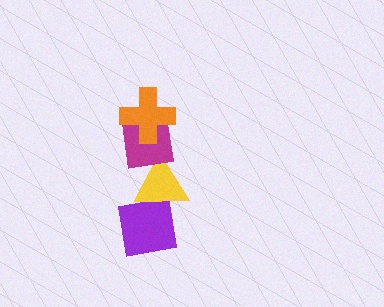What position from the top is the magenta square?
The magenta square is 2nd from the top.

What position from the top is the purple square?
The purple square is 4th from the top.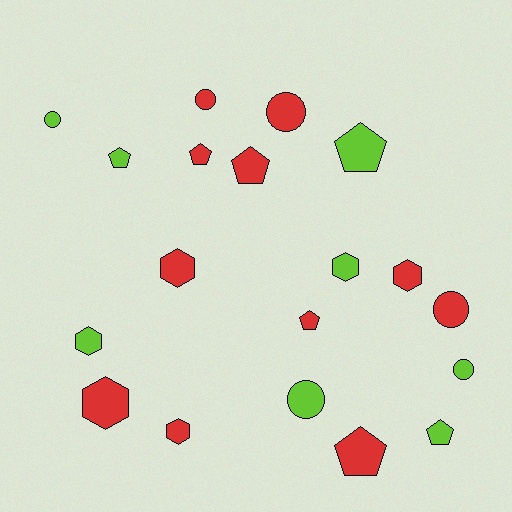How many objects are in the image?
There are 19 objects.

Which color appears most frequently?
Red, with 11 objects.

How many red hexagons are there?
There are 4 red hexagons.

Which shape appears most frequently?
Pentagon, with 7 objects.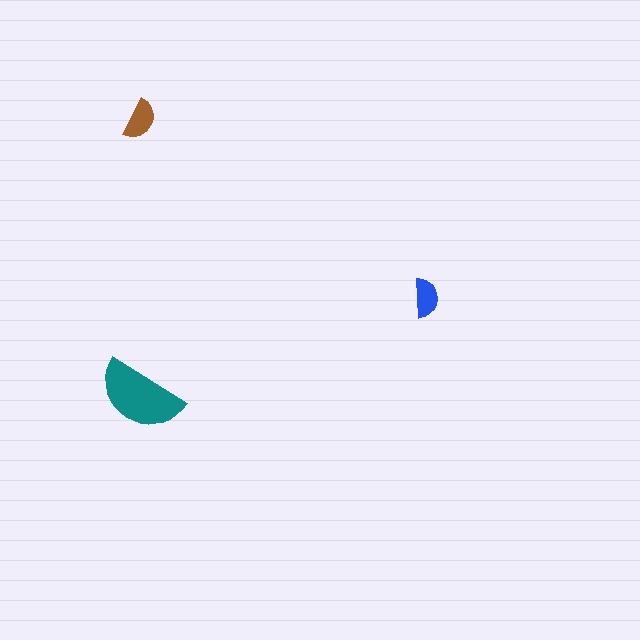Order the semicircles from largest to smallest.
the teal one, the brown one, the blue one.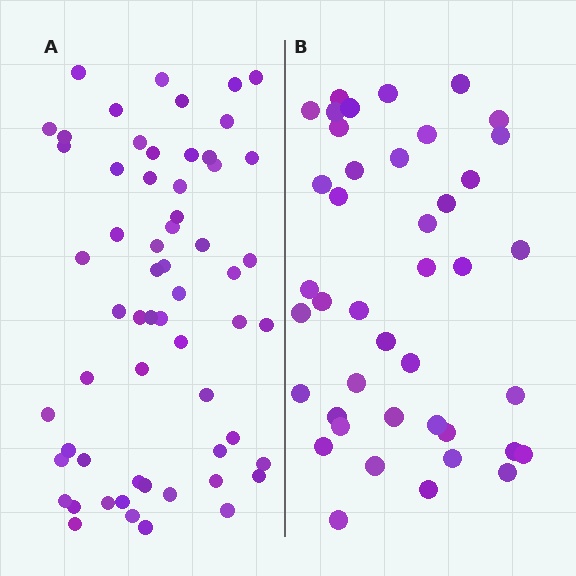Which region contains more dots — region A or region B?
Region A (the left region) has more dots.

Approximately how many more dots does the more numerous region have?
Region A has approximately 20 more dots than region B.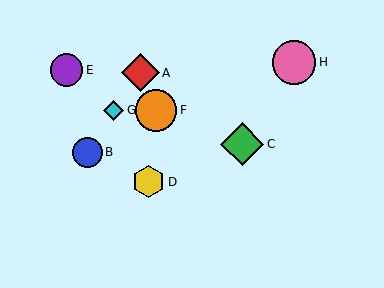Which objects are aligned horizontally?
Objects F, G are aligned horizontally.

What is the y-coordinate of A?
Object A is at y≈73.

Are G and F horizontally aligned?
Yes, both are at y≈110.